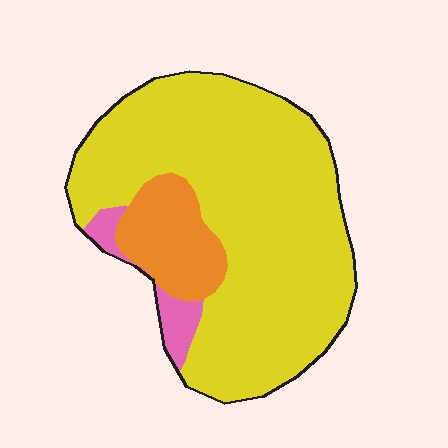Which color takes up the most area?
Yellow, at roughly 80%.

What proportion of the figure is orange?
Orange covers 14% of the figure.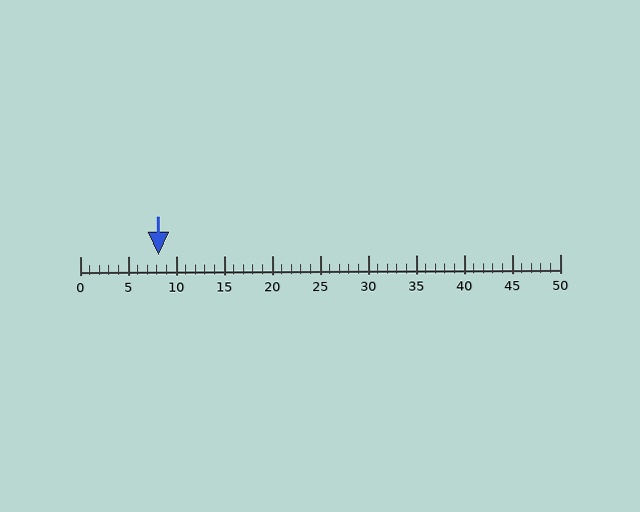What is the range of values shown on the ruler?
The ruler shows values from 0 to 50.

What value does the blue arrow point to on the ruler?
The blue arrow points to approximately 8.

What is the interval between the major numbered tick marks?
The major tick marks are spaced 5 units apart.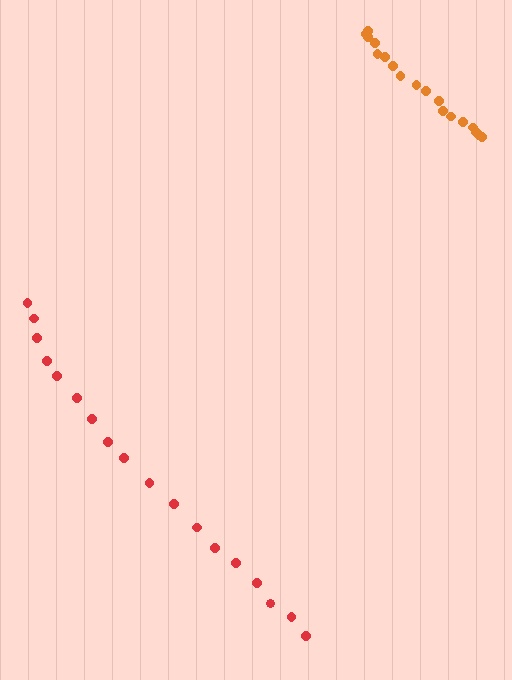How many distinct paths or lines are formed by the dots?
There are 2 distinct paths.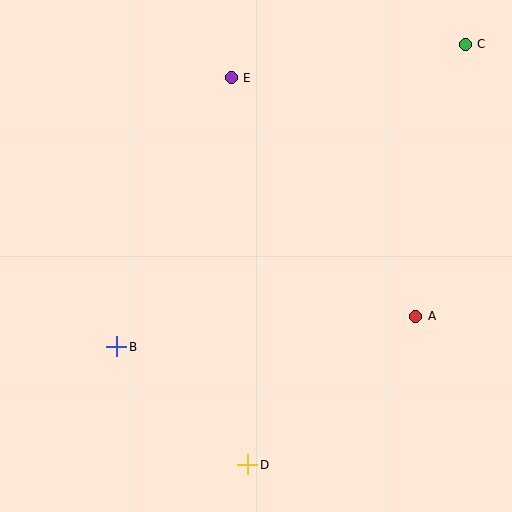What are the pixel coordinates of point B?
Point B is at (117, 347).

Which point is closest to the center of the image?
Point B at (117, 347) is closest to the center.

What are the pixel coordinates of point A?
Point A is at (416, 316).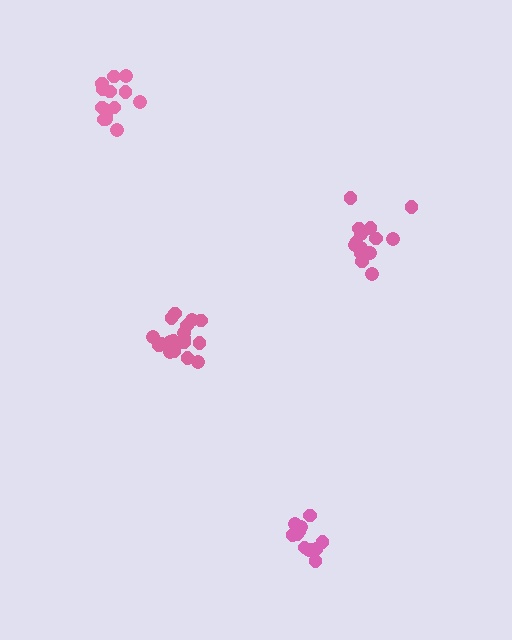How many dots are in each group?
Group 1: 13 dots, Group 2: 14 dots, Group 3: 18 dots, Group 4: 15 dots (60 total).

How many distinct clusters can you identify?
There are 4 distinct clusters.